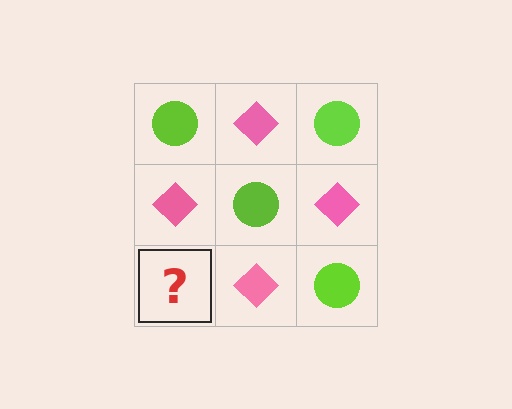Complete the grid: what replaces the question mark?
The question mark should be replaced with a lime circle.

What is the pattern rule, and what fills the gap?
The rule is that it alternates lime circle and pink diamond in a checkerboard pattern. The gap should be filled with a lime circle.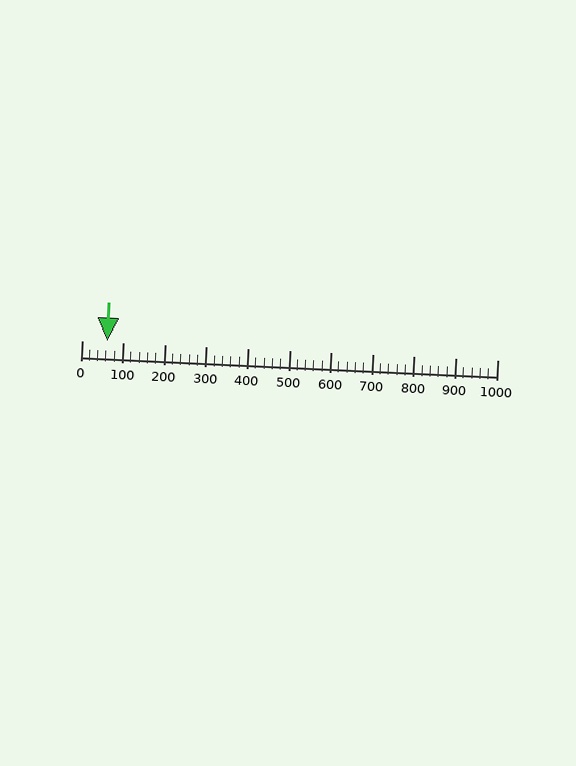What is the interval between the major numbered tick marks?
The major tick marks are spaced 100 units apart.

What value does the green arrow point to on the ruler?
The green arrow points to approximately 62.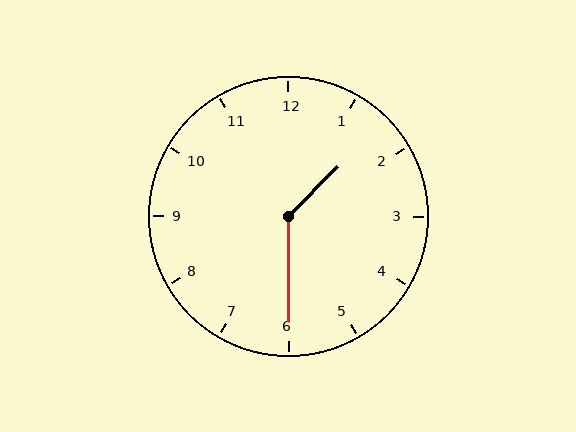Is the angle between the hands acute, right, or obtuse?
It is obtuse.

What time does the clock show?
1:30.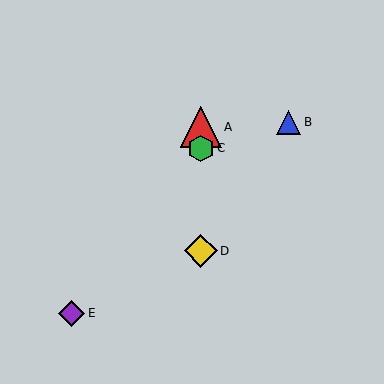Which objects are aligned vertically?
Objects A, C, D are aligned vertically.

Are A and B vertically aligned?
No, A is at x≈201 and B is at x≈289.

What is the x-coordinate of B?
Object B is at x≈289.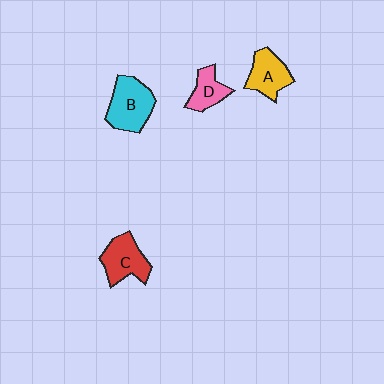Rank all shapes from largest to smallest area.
From largest to smallest: B (cyan), C (red), A (yellow), D (pink).